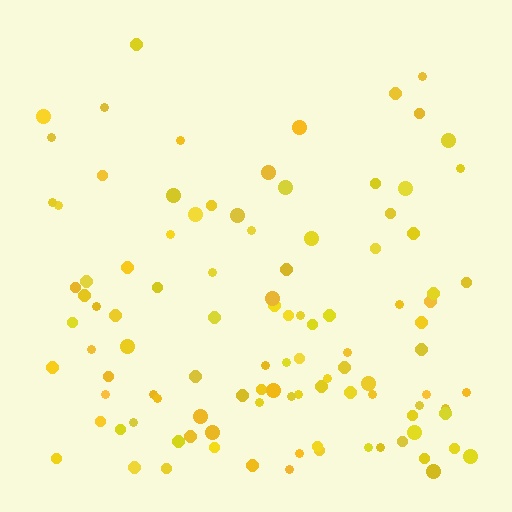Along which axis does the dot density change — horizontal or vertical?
Vertical.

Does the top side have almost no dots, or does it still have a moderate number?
Still a moderate number, just noticeably fewer than the bottom.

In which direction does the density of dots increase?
From top to bottom, with the bottom side densest.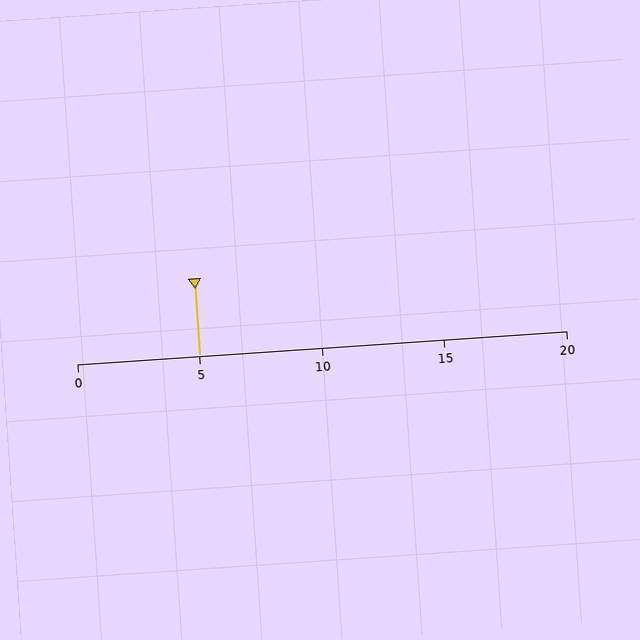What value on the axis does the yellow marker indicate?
The marker indicates approximately 5.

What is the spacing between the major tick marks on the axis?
The major ticks are spaced 5 apart.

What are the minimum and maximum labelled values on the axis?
The axis runs from 0 to 20.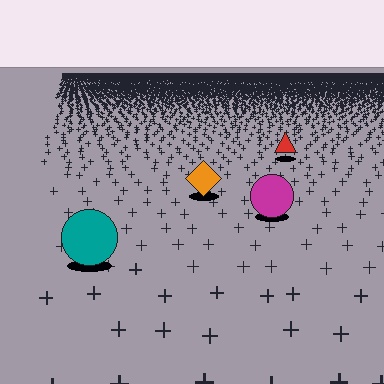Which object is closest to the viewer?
The teal circle is closest. The texture marks near it are larger and more spread out.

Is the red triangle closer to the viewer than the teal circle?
No. The teal circle is closer — you can tell from the texture gradient: the ground texture is coarser near it.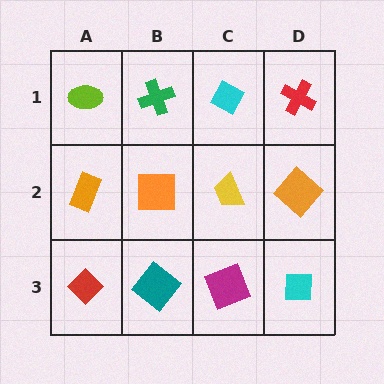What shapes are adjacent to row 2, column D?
A red cross (row 1, column D), a cyan square (row 3, column D), a yellow trapezoid (row 2, column C).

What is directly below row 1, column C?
A yellow trapezoid.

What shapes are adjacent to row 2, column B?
A green cross (row 1, column B), a teal diamond (row 3, column B), an orange rectangle (row 2, column A), a yellow trapezoid (row 2, column C).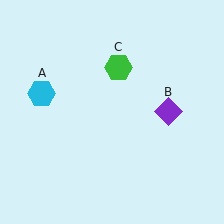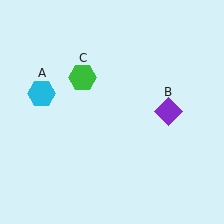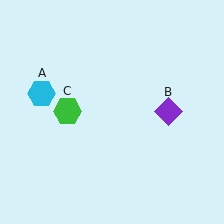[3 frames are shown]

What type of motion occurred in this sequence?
The green hexagon (object C) rotated counterclockwise around the center of the scene.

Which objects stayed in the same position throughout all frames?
Cyan hexagon (object A) and purple diamond (object B) remained stationary.